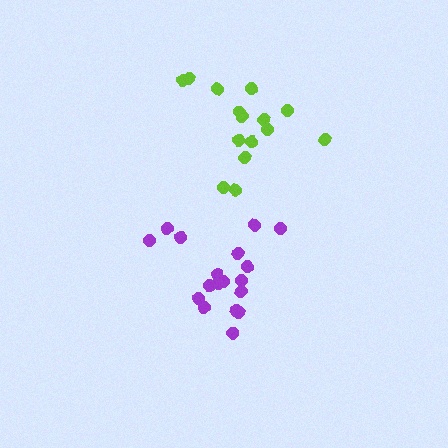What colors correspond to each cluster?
The clusters are colored: lime, purple.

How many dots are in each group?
Group 1: 15 dots, Group 2: 18 dots (33 total).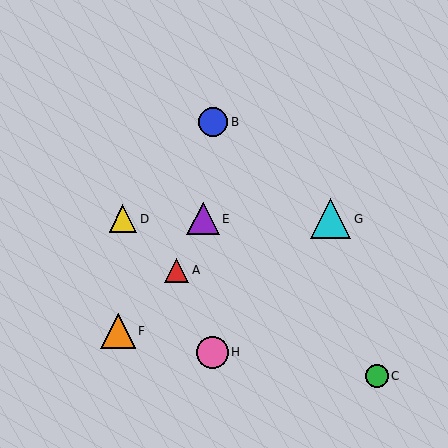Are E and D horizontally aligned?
Yes, both are at y≈219.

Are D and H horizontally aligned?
No, D is at y≈219 and H is at y≈352.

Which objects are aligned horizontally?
Objects D, E, G are aligned horizontally.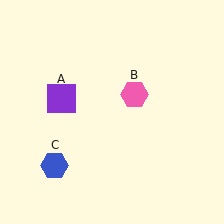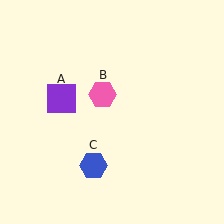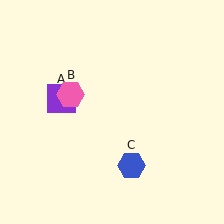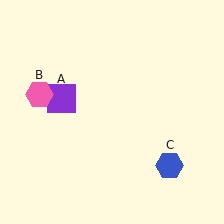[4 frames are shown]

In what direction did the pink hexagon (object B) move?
The pink hexagon (object B) moved left.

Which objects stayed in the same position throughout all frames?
Purple square (object A) remained stationary.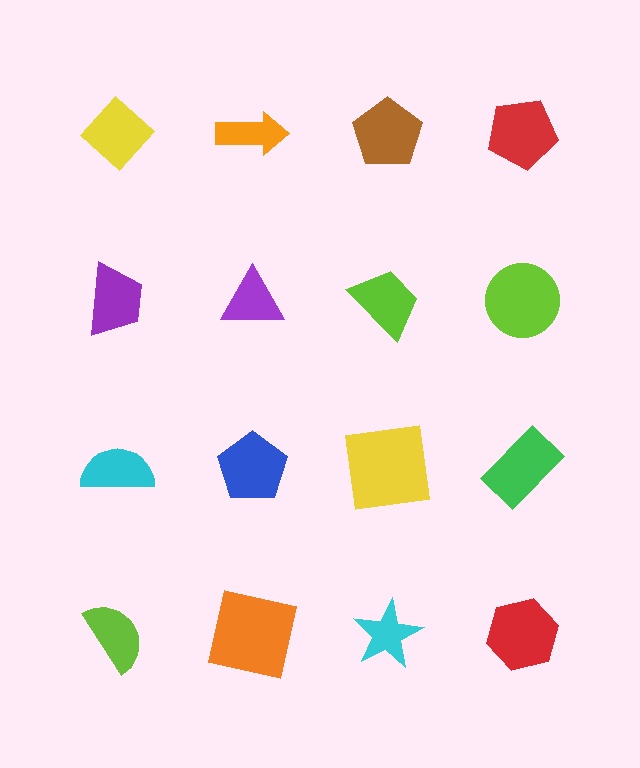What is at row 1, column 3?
A brown pentagon.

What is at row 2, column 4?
A lime circle.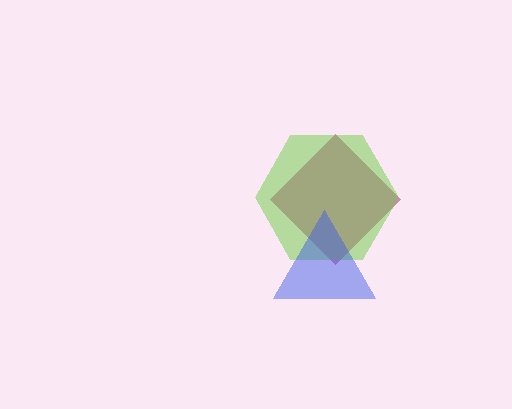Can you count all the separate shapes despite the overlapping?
Yes, there are 3 separate shapes.